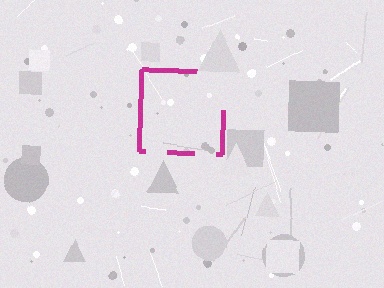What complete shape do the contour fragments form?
The contour fragments form a square.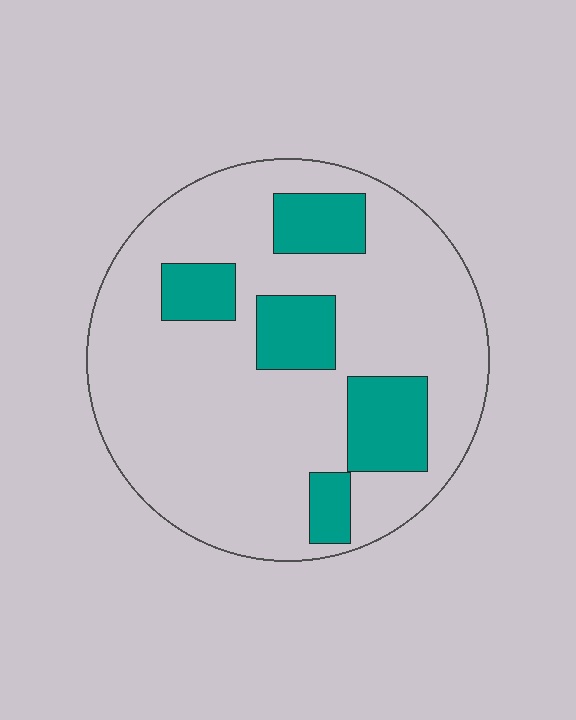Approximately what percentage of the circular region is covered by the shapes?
Approximately 20%.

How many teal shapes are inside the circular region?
5.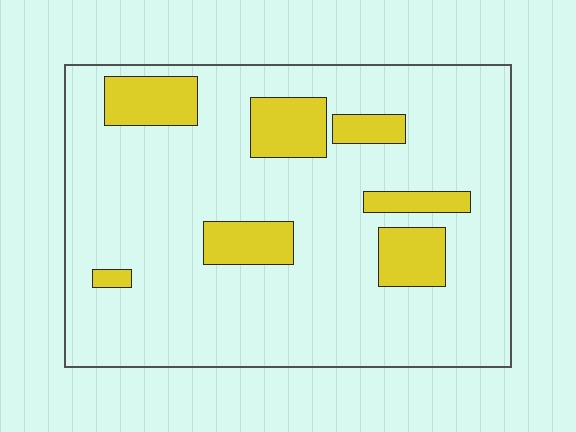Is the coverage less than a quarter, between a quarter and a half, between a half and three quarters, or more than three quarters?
Less than a quarter.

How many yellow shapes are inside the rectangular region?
7.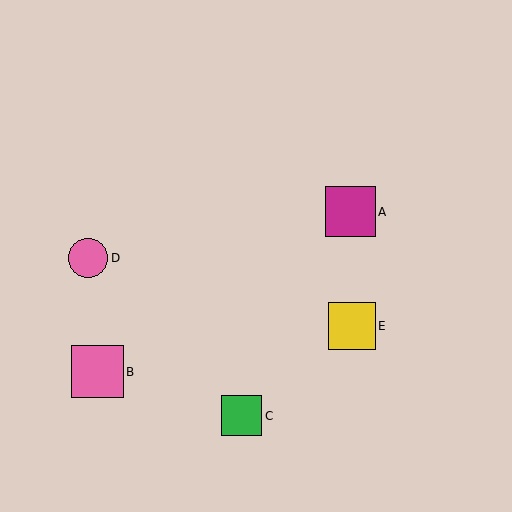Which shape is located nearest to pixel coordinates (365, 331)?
The yellow square (labeled E) at (352, 326) is nearest to that location.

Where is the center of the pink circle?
The center of the pink circle is at (88, 258).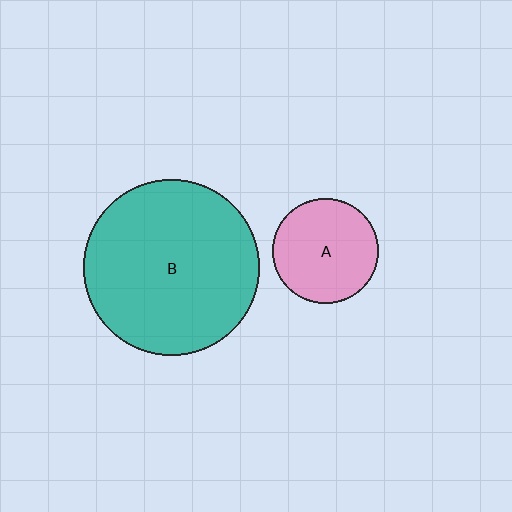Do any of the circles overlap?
No, none of the circles overlap.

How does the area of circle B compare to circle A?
Approximately 2.8 times.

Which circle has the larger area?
Circle B (teal).